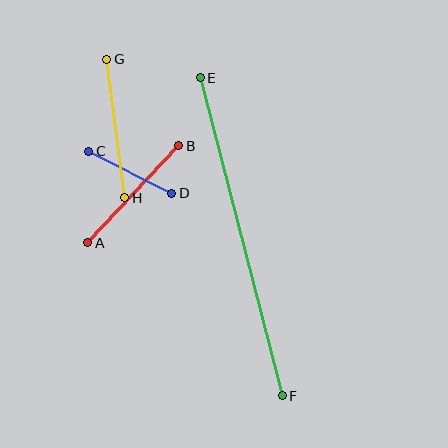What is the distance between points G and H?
The distance is approximately 139 pixels.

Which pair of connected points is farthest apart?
Points E and F are farthest apart.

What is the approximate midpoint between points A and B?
The midpoint is at approximately (133, 194) pixels.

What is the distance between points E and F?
The distance is approximately 328 pixels.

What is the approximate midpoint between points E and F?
The midpoint is at approximately (241, 237) pixels.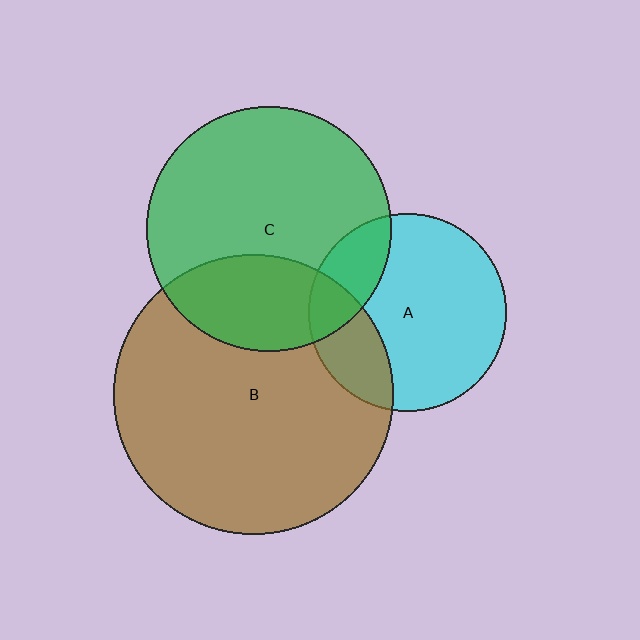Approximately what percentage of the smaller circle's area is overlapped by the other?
Approximately 20%.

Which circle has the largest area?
Circle B (brown).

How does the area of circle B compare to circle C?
Approximately 1.3 times.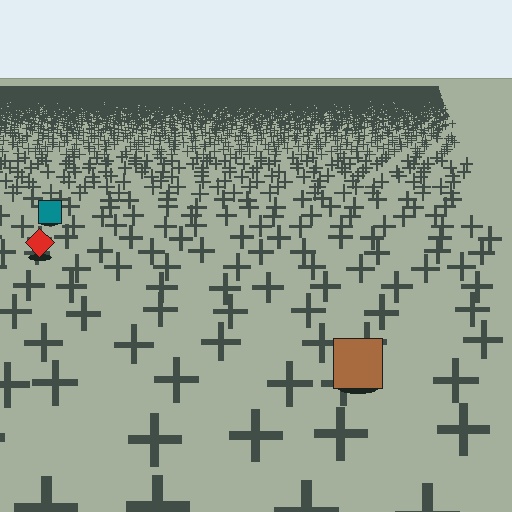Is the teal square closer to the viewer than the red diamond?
No. The red diamond is closer — you can tell from the texture gradient: the ground texture is coarser near it.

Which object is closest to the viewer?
The brown square is closest. The texture marks near it are larger and more spread out.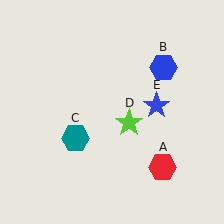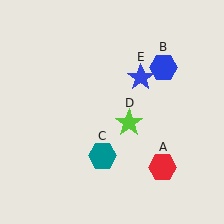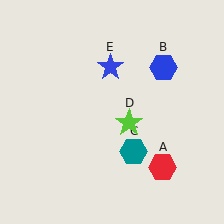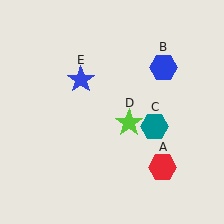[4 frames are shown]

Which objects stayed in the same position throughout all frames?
Red hexagon (object A) and blue hexagon (object B) and lime star (object D) remained stationary.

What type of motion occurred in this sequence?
The teal hexagon (object C), blue star (object E) rotated counterclockwise around the center of the scene.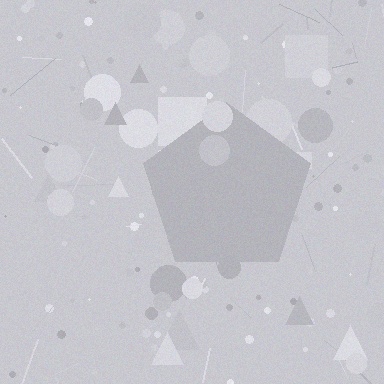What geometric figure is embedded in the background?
A pentagon is embedded in the background.